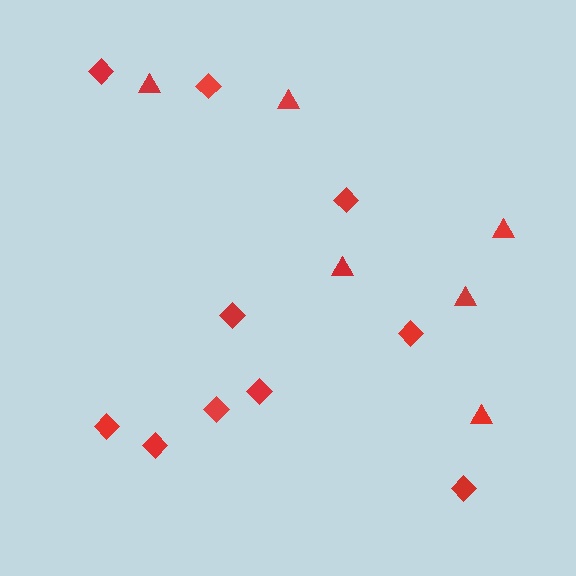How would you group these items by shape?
There are 2 groups: one group of triangles (6) and one group of diamonds (10).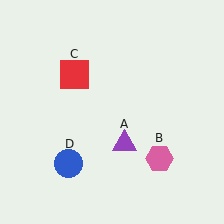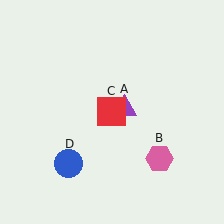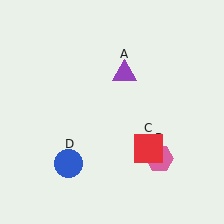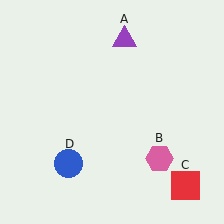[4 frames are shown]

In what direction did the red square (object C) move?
The red square (object C) moved down and to the right.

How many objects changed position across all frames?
2 objects changed position: purple triangle (object A), red square (object C).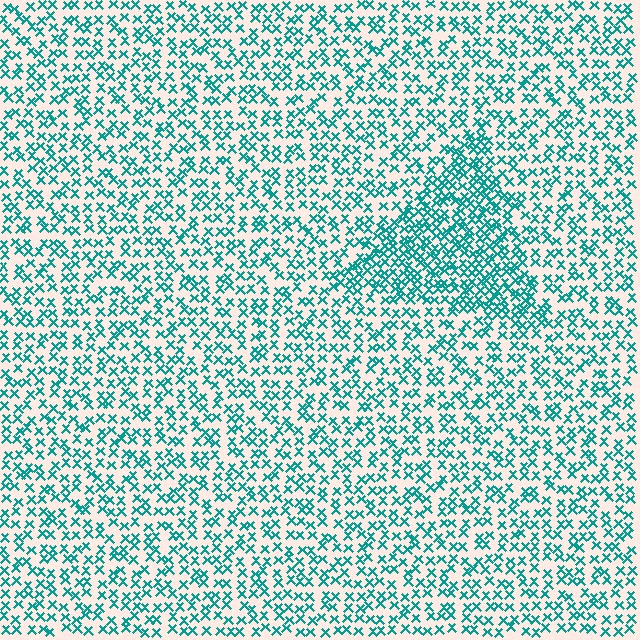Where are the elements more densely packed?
The elements are more densely packed inside the triangle boundary.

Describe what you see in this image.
The image contains small teal elements arranged at two different densities. A triangle-shaped region is visible where the elements are more densely packed than the surrounding area.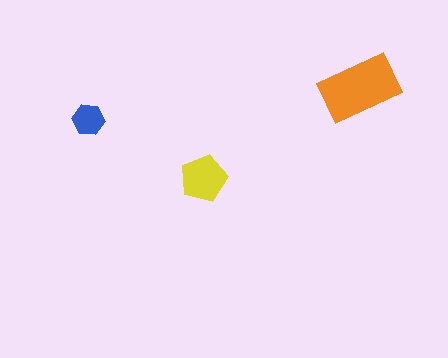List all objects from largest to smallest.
The orange rectangle, the yellow pentagon, the blue hexagon.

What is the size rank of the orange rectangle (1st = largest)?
1st.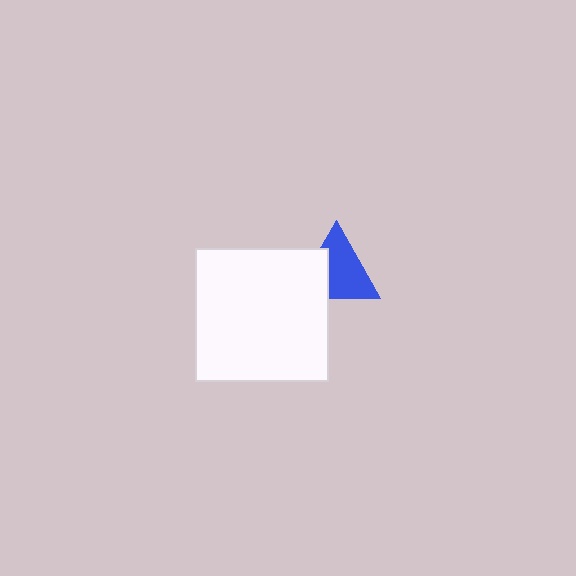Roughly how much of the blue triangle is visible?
Most of it is visible (roughly 66%).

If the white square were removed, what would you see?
You would see the complete blue triangle.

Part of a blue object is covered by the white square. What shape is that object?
It is a triangle.